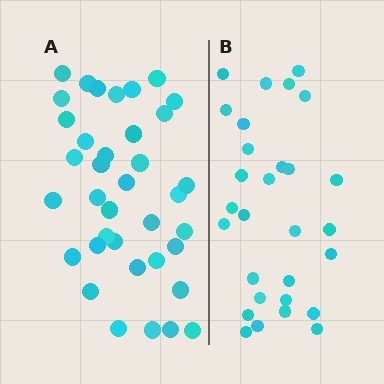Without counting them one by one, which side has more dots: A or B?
Region A (the left region) has more dots.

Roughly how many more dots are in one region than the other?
Region A has roughly 8 or so more dots than region B.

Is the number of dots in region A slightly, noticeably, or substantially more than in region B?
Region A has noticeably more, but not dramatically so. The ratio is roughly 1.3 to 1.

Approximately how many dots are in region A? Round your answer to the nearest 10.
About 40 dots. (The exact count is 37, which rounds to 40.)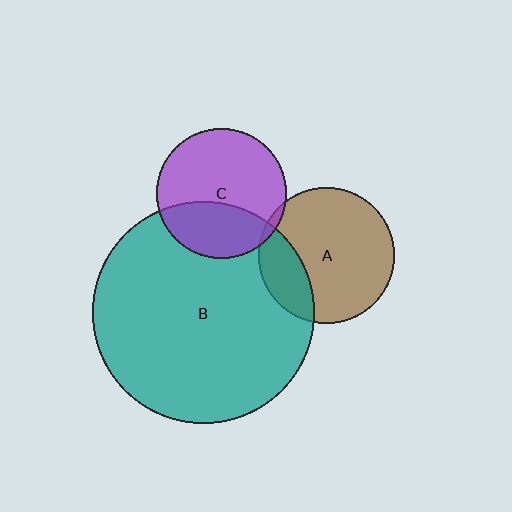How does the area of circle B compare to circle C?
Approximately 2.9 times.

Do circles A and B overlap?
Yes.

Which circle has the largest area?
Circle B (teal).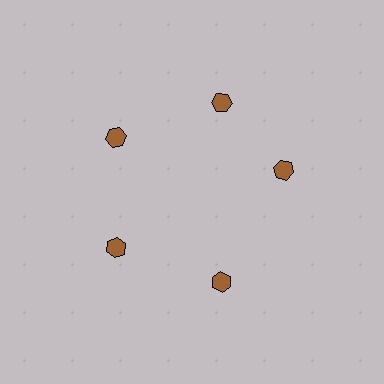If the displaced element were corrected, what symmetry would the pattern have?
It would have 5-fold rotational symmetry — the pattern would map onto itself every 72 degrees.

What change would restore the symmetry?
The symmetry would be restored by rotating it back into even spacing with its neighbors so that all 5 hexagons sit at equal angles and equal distance from the center.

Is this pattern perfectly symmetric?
No. The 5 brown hexagons are arranged in a ring, but one element near the 3 o'clock position is rotated out of alignment along the ring, breaking the 5-fold rotational symmetry.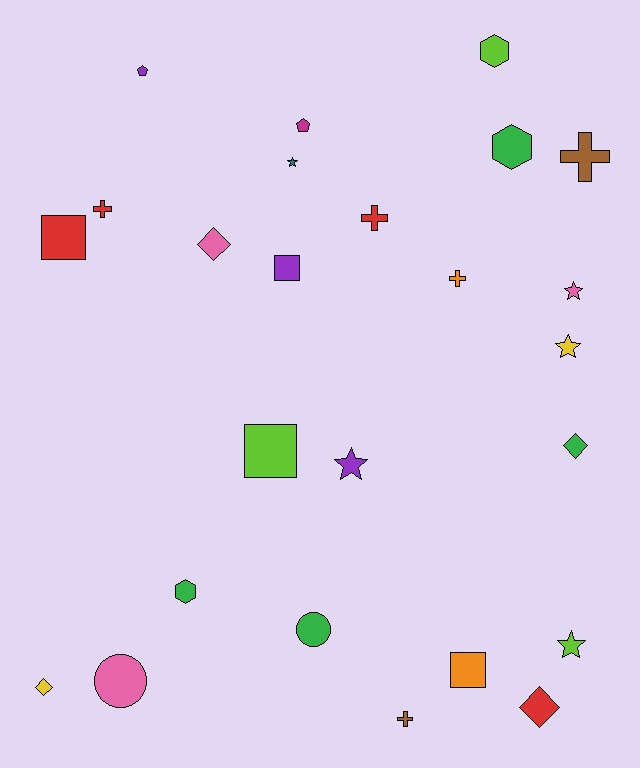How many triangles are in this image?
There are no triangles.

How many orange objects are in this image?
There are 2 orange objects.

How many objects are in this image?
There are 25 objects.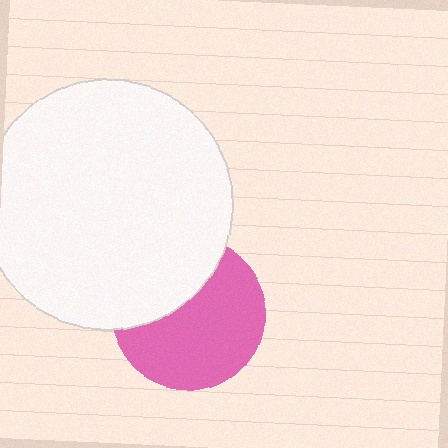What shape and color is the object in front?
The object in front is a white circle.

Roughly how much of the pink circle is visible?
About half of it is visible (roughly 64%).